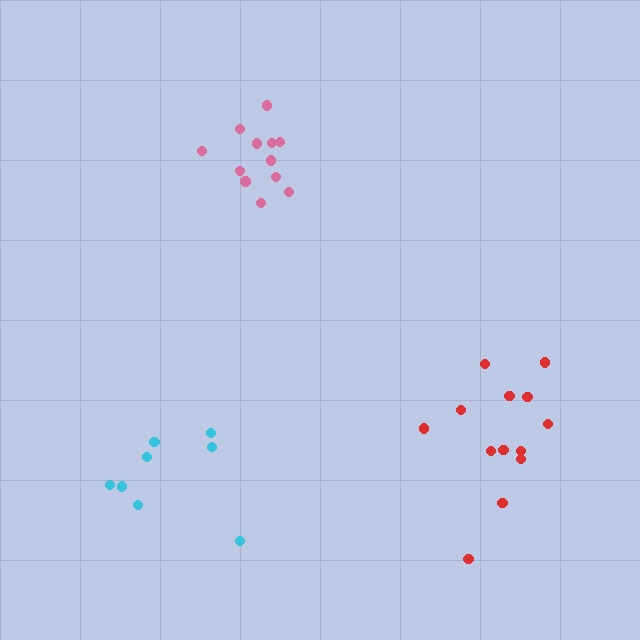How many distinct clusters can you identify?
There are 3 distinct clusters.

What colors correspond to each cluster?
The clusters are colored: red, pink, cyan.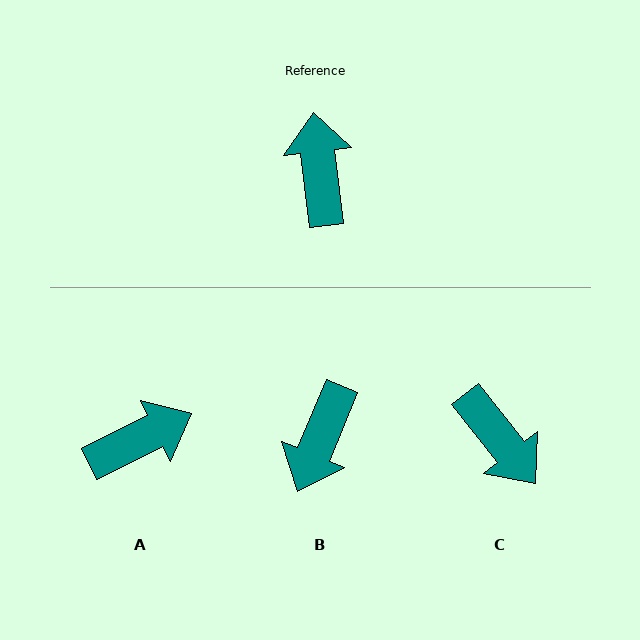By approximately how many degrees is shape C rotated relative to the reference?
Approximately 149 degrees clockwise.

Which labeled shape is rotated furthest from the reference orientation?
B, about 150 degrees away.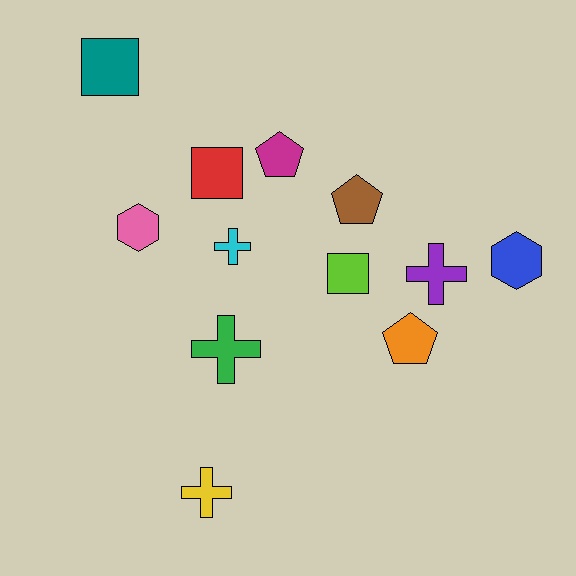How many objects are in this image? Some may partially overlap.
There are 12 objects.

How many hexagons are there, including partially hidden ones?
There are 2 hexagons.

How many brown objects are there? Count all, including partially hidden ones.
There is 1 brown object.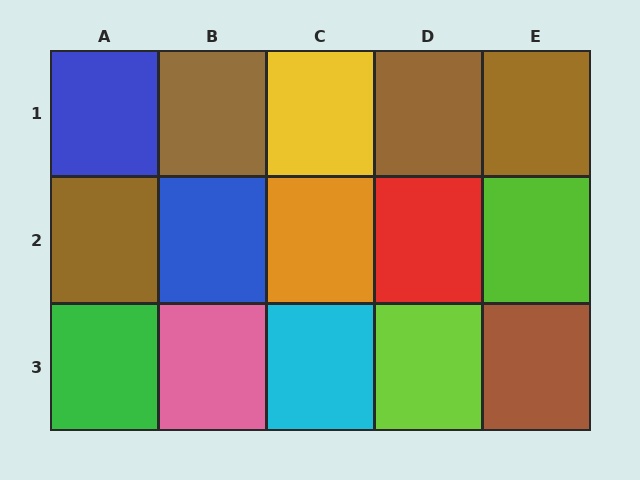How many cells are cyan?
1 cell is cyan.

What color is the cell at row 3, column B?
Pink.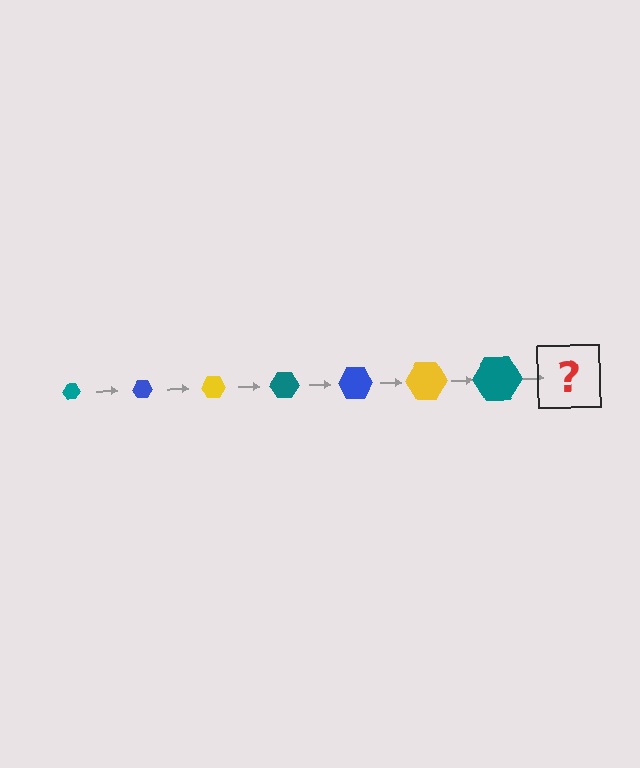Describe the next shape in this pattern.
It should be a blue hexagon, larger than the previous one.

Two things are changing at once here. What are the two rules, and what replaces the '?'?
The two rules are that the hexagon grows larger each step and the color cycles through teal, blue, and yellow. The '?' should be a blue hexagon, larger than the previous one.